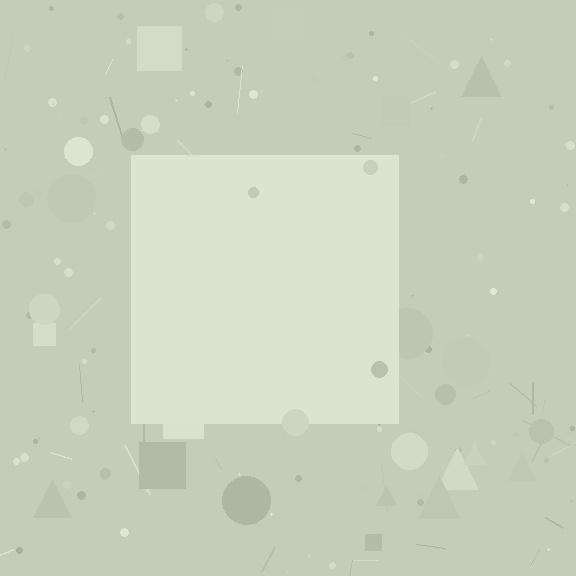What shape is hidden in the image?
A square is hidden in the image.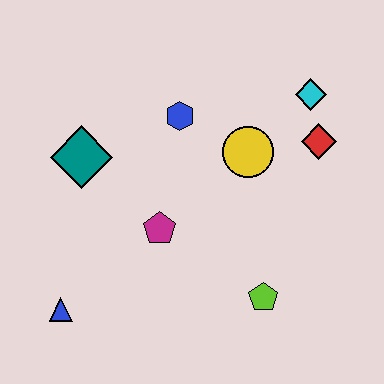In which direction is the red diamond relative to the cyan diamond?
The red diamond is below the cyan diamond.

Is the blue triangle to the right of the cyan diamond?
No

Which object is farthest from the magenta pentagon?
The cyan diamond is farthest from the magenta pentagon.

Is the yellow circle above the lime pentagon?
Yes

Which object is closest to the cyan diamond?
The red diamond is closest to the cyan diamond.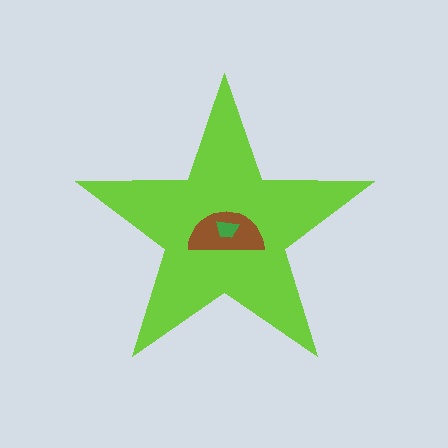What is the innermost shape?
The green trapezoid.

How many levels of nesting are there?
3.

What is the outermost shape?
The lime star.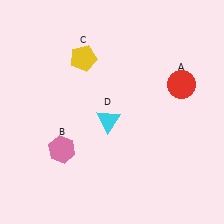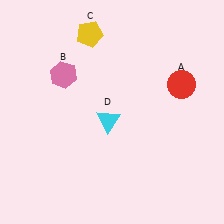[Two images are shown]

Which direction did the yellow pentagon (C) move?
The yellow pentagon (C) moved up.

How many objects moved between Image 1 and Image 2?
2 objects moved between the two images.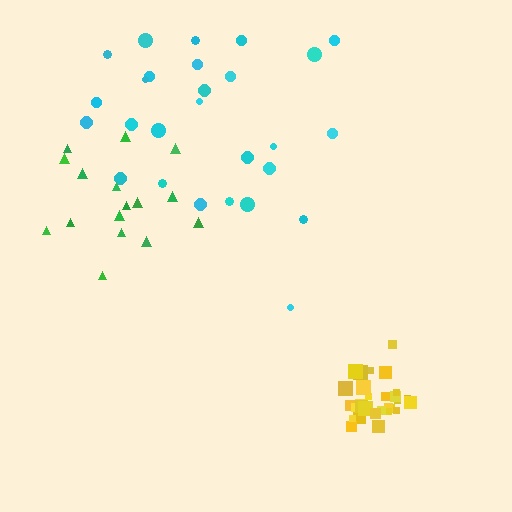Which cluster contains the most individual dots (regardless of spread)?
Yellow (30).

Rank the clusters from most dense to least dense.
yellow, green, cyan.